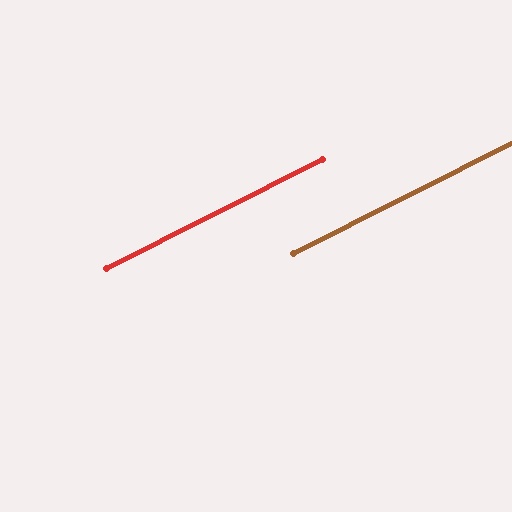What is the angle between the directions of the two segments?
Approximately 0 degrees.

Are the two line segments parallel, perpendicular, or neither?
Parallel — their directions differ by only 0.0°.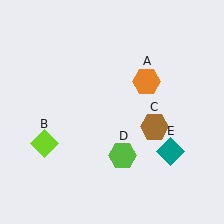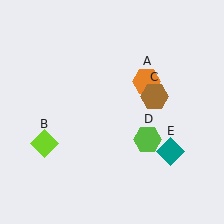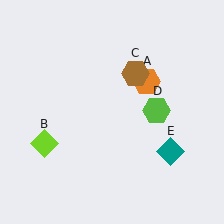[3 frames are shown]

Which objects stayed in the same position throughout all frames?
Orange hexagon (object A) and lime diamond (object B) and teal diamond (object E) remained stationary.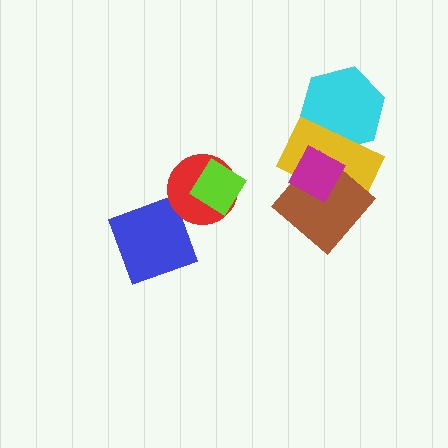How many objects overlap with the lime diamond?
1 object overlaps with the lime diamond.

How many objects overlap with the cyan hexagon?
1 object overlaps with the cyan hexagon.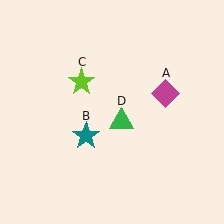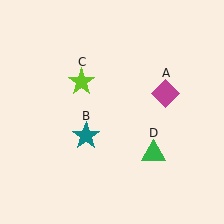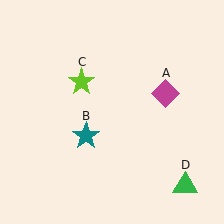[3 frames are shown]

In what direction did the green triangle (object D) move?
The green triangle (object D) moved down and to the right.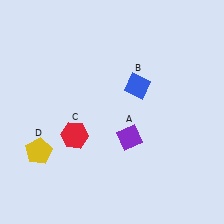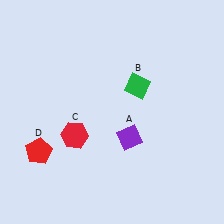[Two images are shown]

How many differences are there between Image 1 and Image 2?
There are 2 differences between the two images.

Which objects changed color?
B changed from blue to green. D changed from yellow to red.